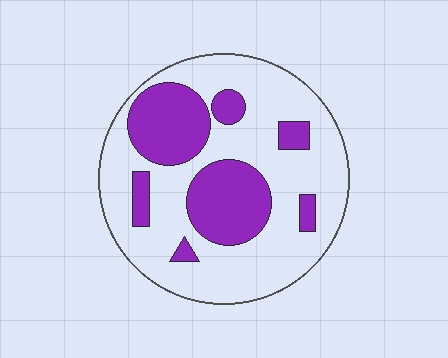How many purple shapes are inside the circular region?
7.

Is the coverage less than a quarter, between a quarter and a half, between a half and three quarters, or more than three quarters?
Between a quarter and a half.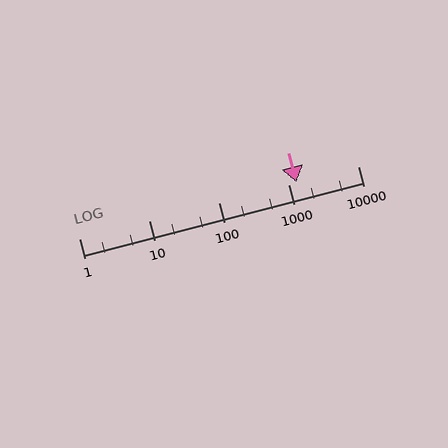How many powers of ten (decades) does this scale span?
The scale spans 4 decades, from 1 to 10000.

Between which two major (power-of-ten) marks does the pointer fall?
The pointer is between 1000 and 10000.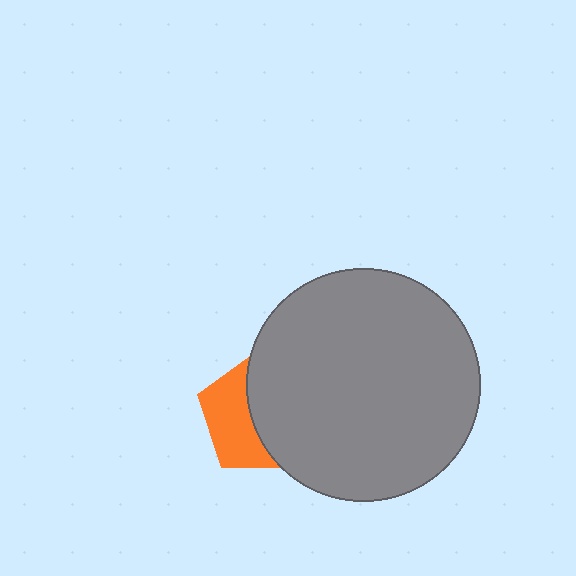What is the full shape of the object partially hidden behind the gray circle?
The partially hidden object is an orange pentagon.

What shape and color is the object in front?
The object in front is a gray circle.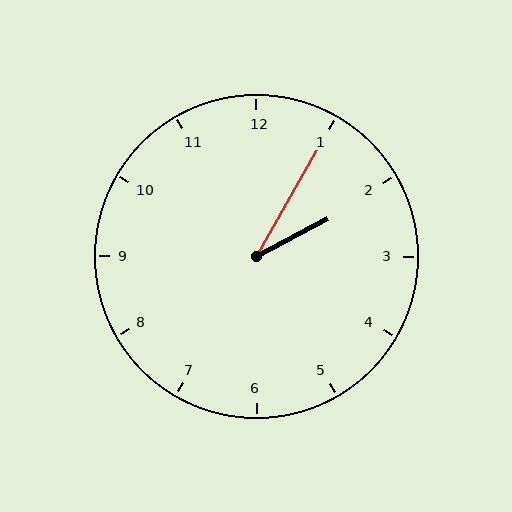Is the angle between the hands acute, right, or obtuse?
It is acute.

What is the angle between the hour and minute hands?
Approximately 32 degrees.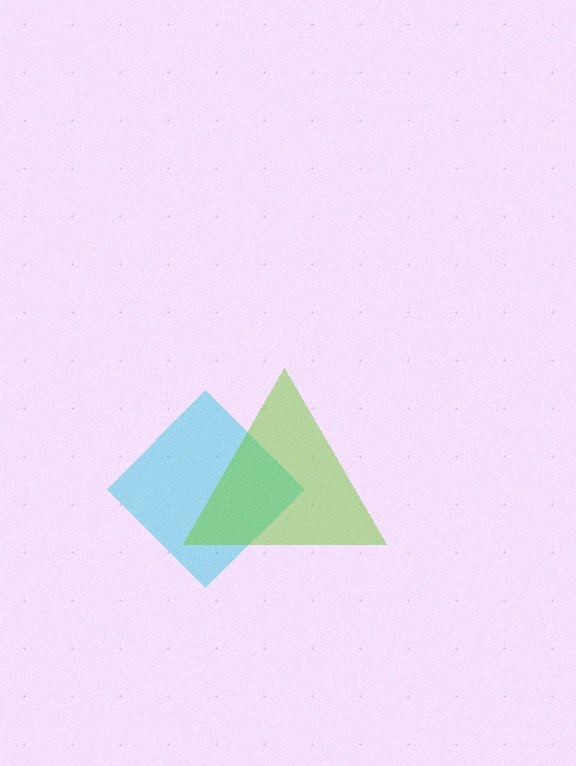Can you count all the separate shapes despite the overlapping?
Yes, there are 2 separate shapes.